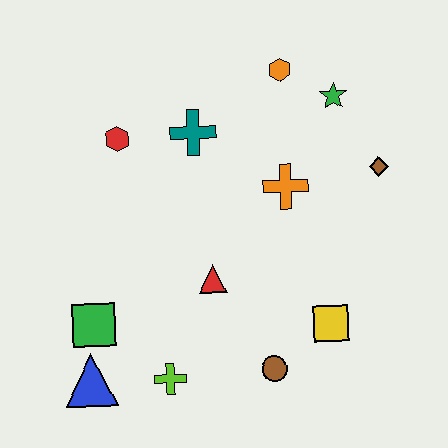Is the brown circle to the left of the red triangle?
No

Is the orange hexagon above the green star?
Yes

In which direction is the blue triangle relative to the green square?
The blue triangle is below the green square.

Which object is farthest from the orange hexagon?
The blue triangle is farthest from the orange hexagon.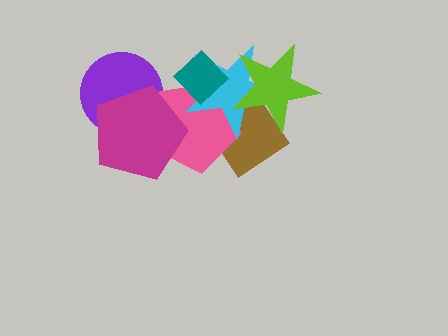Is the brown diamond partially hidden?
Yes, it is partially covered by another shape.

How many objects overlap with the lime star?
2 objects overlap with the lime star.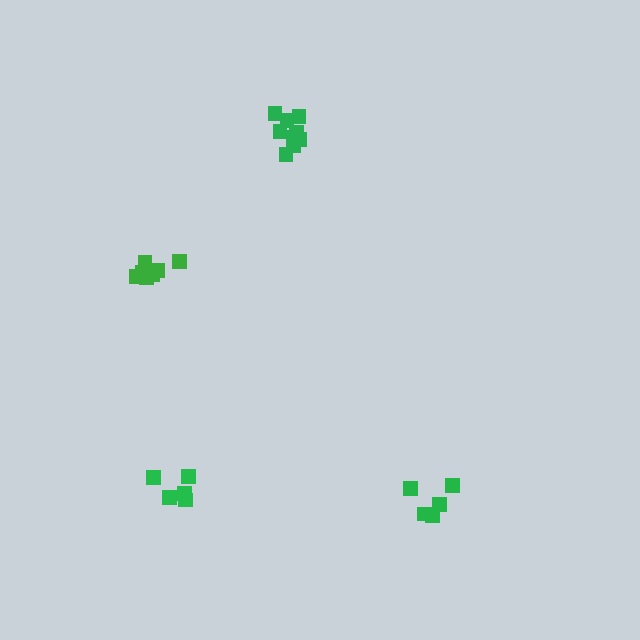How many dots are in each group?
Group 1: 7 dots, Group 2: 5 dots, Group 3: 5 dots, Group 4: 9 dots (26 total).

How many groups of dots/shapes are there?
There are 4 groups.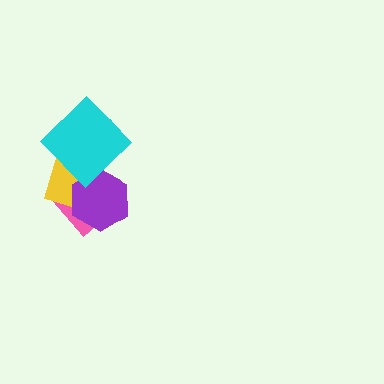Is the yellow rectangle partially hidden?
Yes, it is partially covered by another shape.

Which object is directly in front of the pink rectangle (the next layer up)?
The yellow rectangle is directly in front of the pink rectangle.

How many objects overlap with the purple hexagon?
3 objects overlap with the purple hexagon.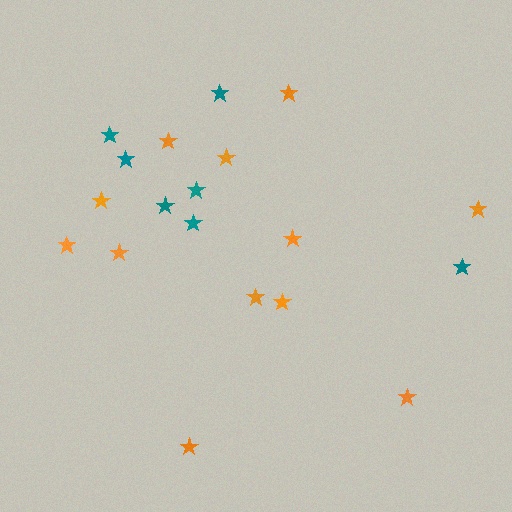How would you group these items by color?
There are 2 groups: one group of teal stars (7) and one group of orange stars (12).